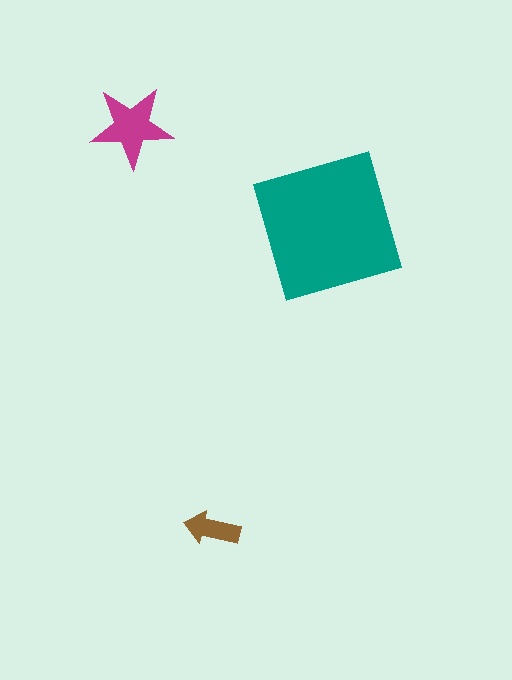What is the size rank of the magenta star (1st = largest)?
2nd.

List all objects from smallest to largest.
The brown arrow, the magenta star, the teal square.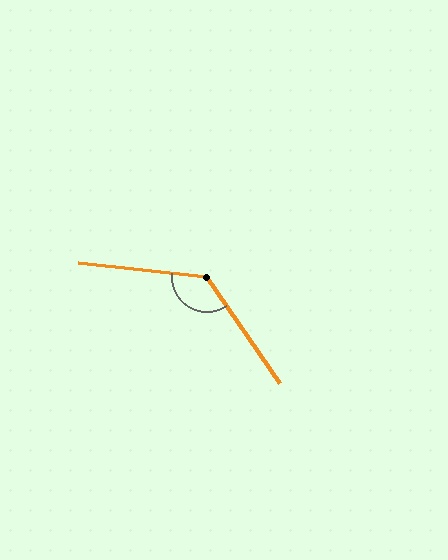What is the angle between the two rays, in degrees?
Approximately 130 degrees.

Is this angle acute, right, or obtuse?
It is obtuse.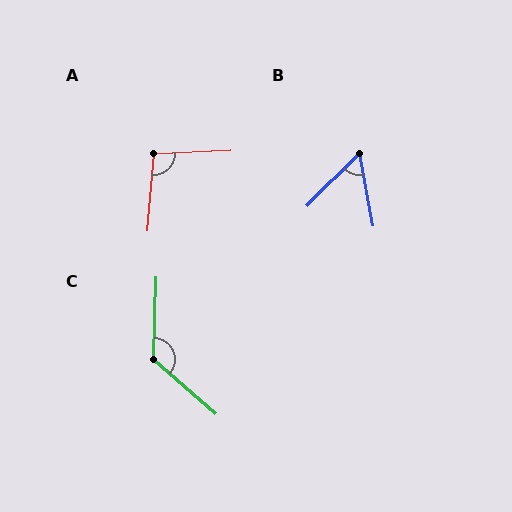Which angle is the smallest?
B, at approximately 56 degrees.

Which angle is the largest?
C, at approximately 130 degrees.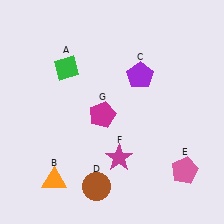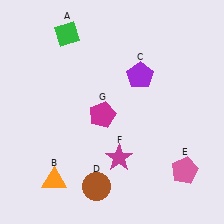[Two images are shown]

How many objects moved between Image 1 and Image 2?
1 object moved between the two images.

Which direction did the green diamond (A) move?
The green diamond (A) moved up.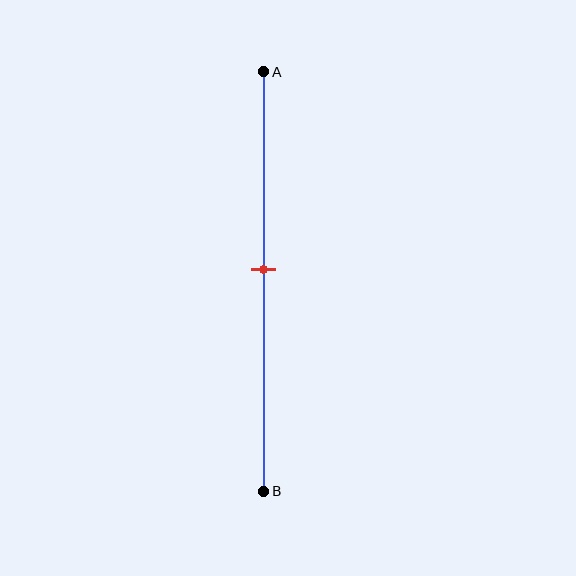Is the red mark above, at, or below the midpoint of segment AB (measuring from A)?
The red mark is approximately at the midpoint of segment AB.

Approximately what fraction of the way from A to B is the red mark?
The red mark is approximately 45% of the way from A to B.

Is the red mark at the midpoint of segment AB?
Yes, the mark is approximately at the midpoint.